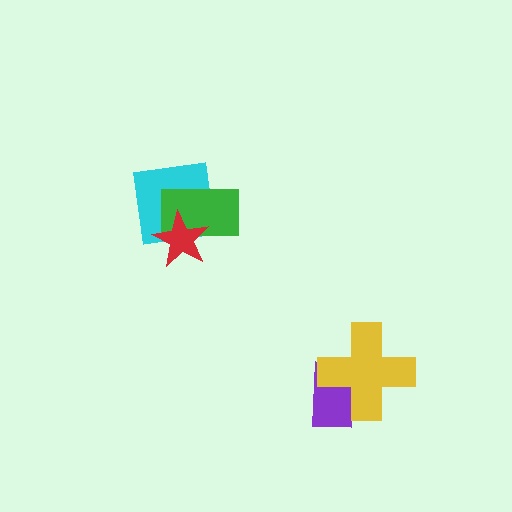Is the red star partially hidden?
No, no other shape covers it.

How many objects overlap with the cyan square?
2 objects overlap with the cyan square.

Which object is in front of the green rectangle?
The red star is in front of the green rectangle.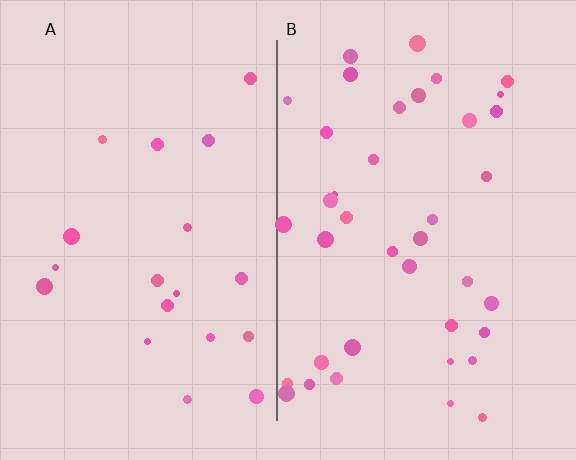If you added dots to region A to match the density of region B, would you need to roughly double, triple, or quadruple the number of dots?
Approximately double.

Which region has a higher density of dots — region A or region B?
B (the right).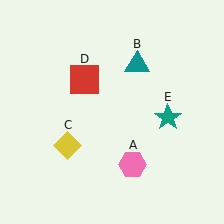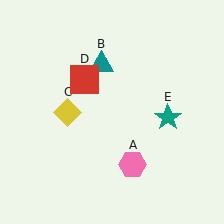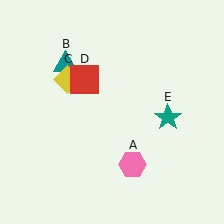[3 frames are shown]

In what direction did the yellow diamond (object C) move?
The yellow diamond (object C) moved up.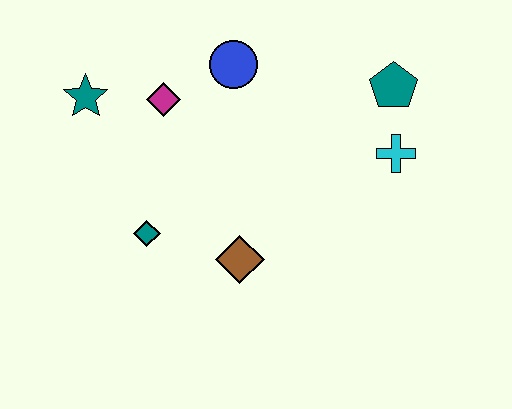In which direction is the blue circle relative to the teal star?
The blue circle is to the right of the teal star.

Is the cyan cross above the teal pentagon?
No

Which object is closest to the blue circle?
The magenta diamond is closest to the blue circle.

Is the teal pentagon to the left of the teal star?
No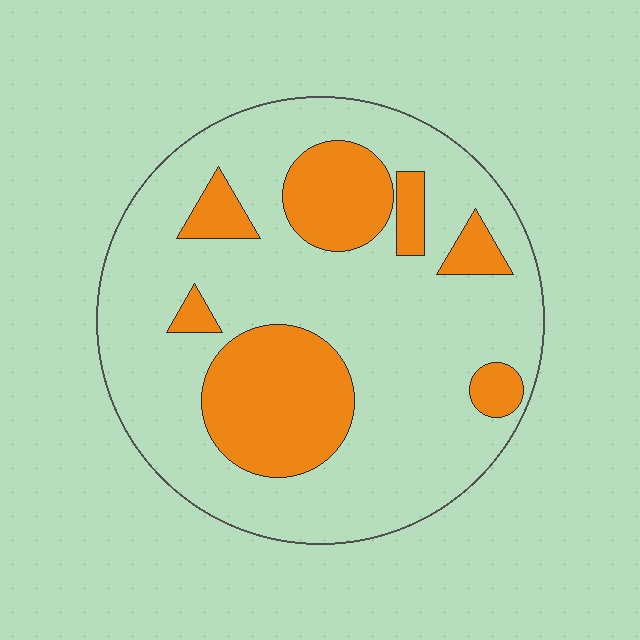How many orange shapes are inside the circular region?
7.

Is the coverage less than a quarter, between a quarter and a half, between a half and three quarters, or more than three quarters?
Between a quarter and a half.